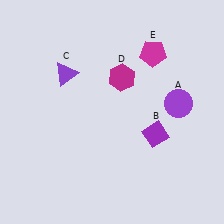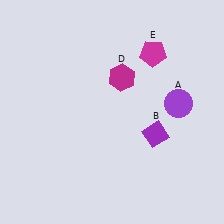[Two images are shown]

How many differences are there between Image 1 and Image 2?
There is 1 difference between the two images.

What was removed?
The purple triangle (C) was removed in Image 2.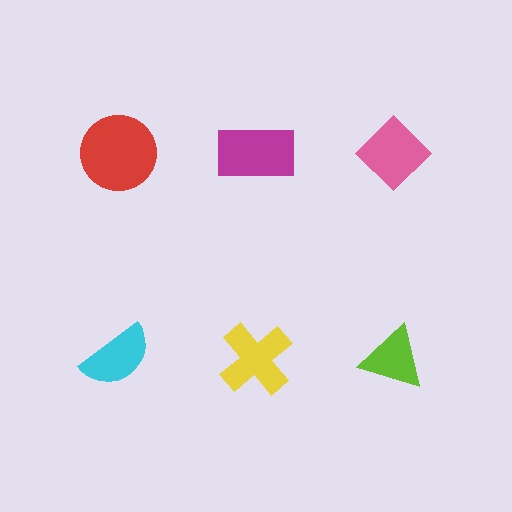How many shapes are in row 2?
3 shapes.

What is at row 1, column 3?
A pink diamond.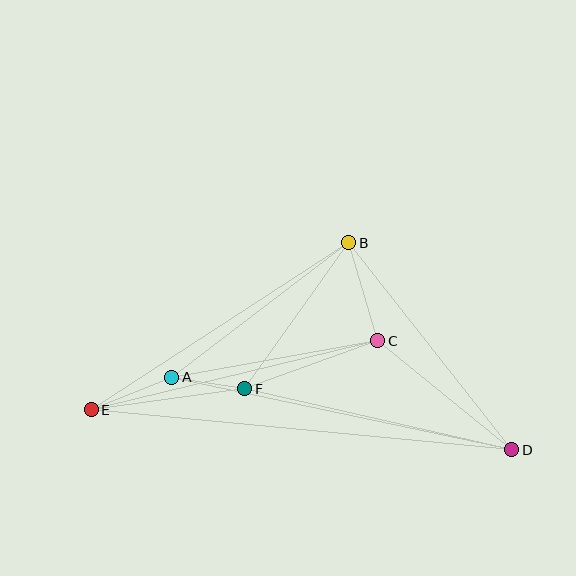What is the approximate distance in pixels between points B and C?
The distance between B and C is approximately 102 pixels.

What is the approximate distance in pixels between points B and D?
The distance between B and D is approximately 264 pixels.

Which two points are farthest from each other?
Points D and E are farthest from each other.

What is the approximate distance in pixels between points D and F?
The distance between D and F is approximately 274 pixels.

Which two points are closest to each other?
Points A and F are closest to each other.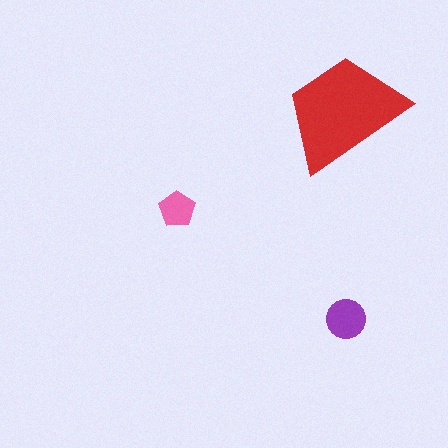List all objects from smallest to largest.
The pink pentagon, the purple circle, the red trapezoid.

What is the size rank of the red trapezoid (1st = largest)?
1st.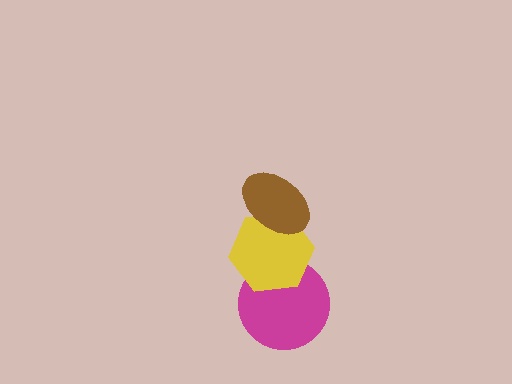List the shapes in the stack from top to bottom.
From top to bottom: the brown ellipse, the yellow hexagon, the magenta circle.